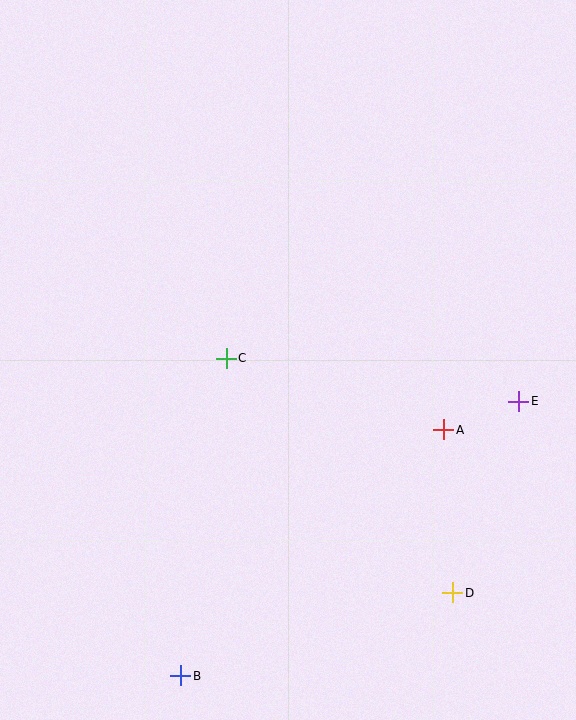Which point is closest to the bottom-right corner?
Point D is closest to the bottom-right corner.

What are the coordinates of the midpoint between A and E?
The midpoint between A and E is at (481, 416).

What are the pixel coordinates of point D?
Point D is at (453, 593).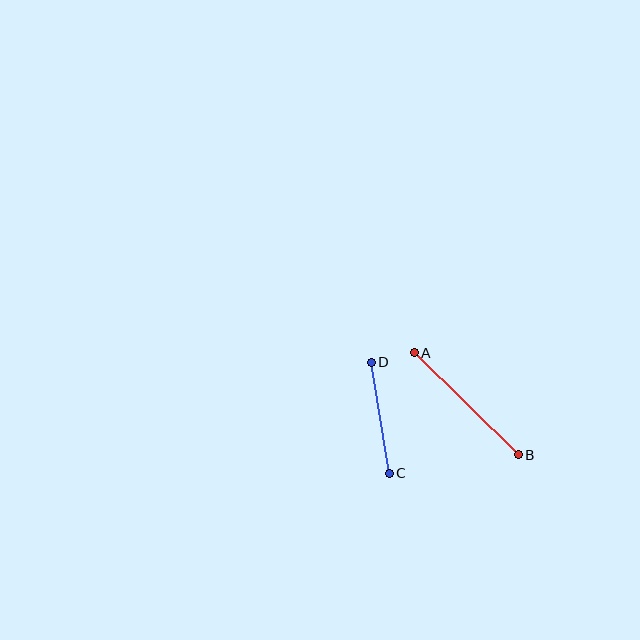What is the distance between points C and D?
The distance is approximately 112 pixels.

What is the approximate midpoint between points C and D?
The midpoint is at approximately (380, 418) pixels.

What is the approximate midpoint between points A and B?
The midpoint is at approximately (466, 404) pixels.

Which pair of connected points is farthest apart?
Points A and B are farthest apart.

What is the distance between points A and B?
The distance is approximately 146 pixels.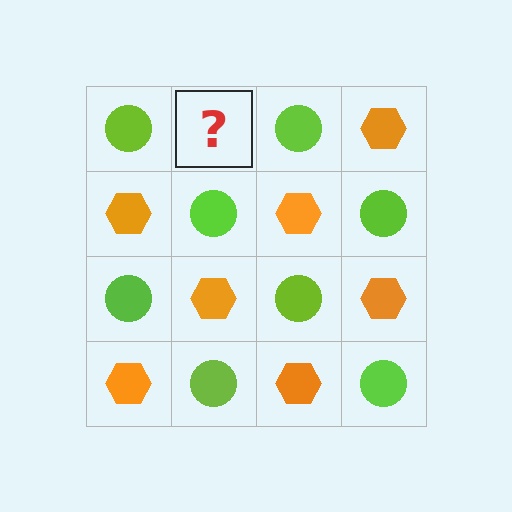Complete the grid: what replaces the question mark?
The question mark should be replaced with an orange hexagon.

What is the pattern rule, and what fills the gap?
The rule is that it alternates lime circle and orange hexagon in a checkerboard pattern. The gap should be filled with an orange hexagon.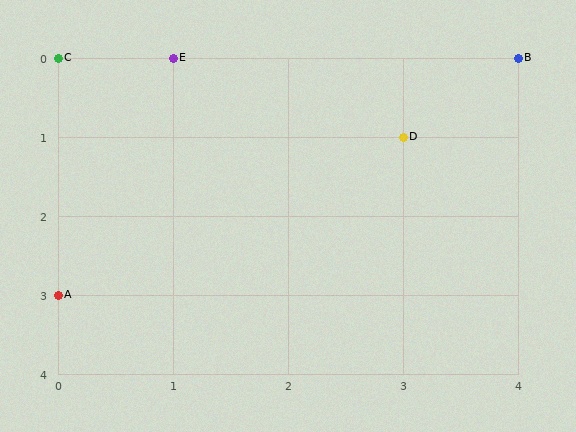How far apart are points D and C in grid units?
Points D and C are 3 columns and 1 row apart (about 3.2 grid units diagonally).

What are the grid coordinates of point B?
Point B is at grid coordinates (4, 0).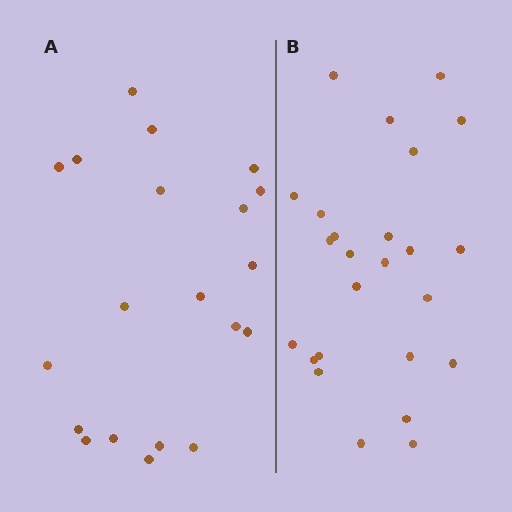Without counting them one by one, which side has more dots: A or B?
Region B (the right region) has more dots.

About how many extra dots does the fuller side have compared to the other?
Region B has about 5 more dots than region A.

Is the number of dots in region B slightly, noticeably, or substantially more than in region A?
Region B has noticeably more, but not dramatically so. The ratio is roughly 1.2 to 1.